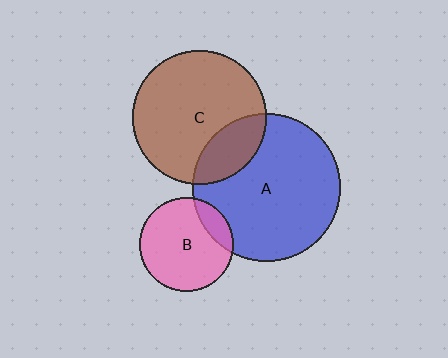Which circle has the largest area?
Circle A (blue).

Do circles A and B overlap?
Yes.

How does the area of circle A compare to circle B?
Approximately 2.5 times.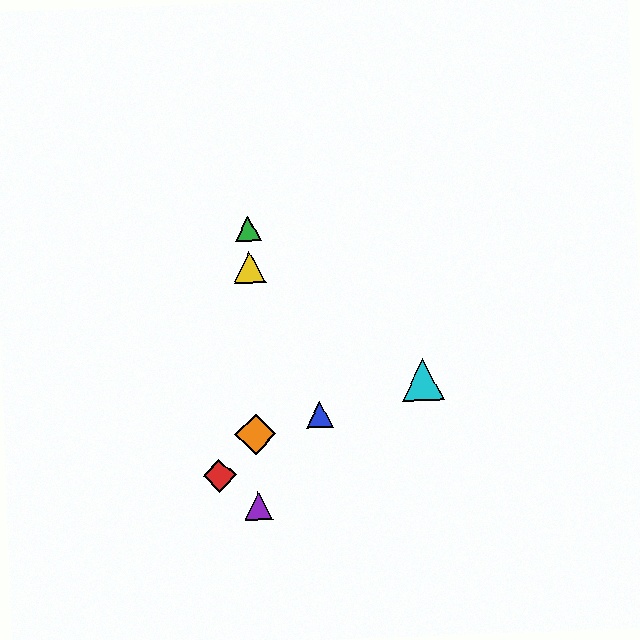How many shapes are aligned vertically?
4 shapes (the green triangle, the yellow triangle, the purple triangle, the orange diamond) are aligned vertically.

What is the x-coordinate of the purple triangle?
The purple triangle is at x≈258.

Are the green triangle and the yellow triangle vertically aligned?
Yes, both are at x≈248.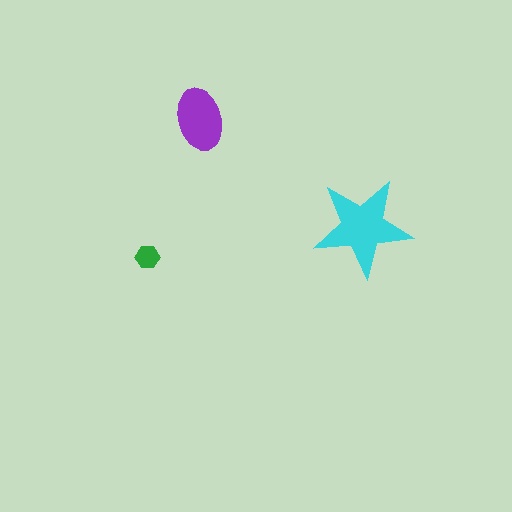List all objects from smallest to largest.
The green hexagon, the purple ellipse, the cyan star.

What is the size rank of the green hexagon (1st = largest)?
3rd.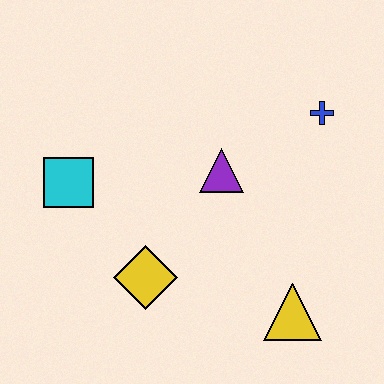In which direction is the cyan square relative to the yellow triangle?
The cyan square is to the left of the yellow triangle.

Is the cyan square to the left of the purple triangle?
Yes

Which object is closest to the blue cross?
The purple triangle is closest to the blue cross.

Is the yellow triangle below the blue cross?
Yes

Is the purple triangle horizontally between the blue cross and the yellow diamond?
Yes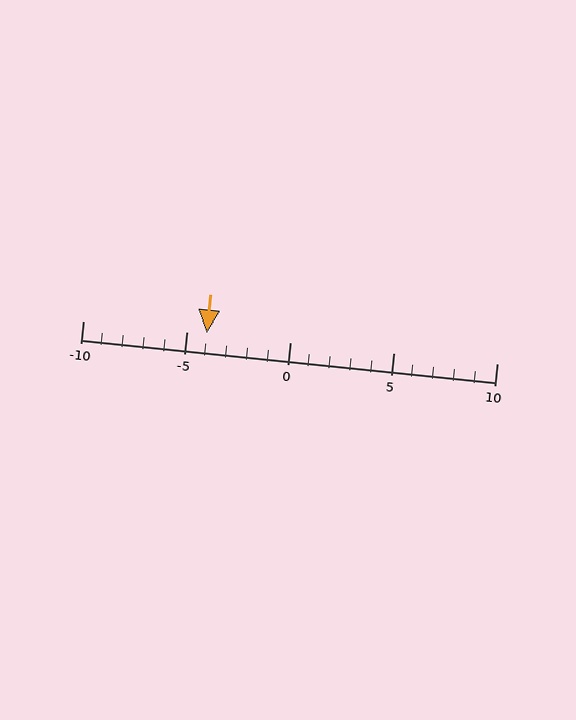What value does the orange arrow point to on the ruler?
The orange arrow points to approximately -4.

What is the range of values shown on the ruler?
The ruler shows values from -10 to 10.